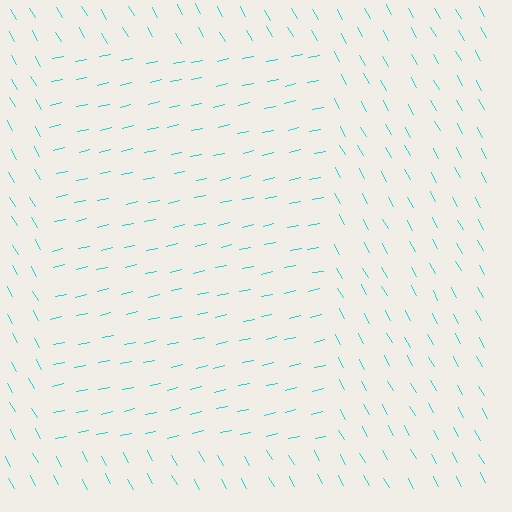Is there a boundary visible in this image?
Yes, there is a texture boundary formed by a change in line orientation.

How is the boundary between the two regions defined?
The boundary is defined purely by a change in line orientation (approximately 73 degrees difference). All lines are the same color and thickness.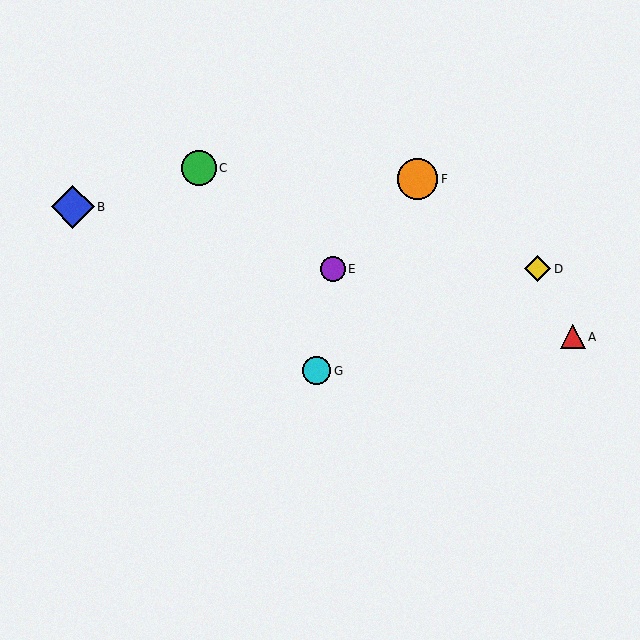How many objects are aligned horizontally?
2 objects (D, E) are aligned horizontally.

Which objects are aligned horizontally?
Objects D, E are aligned horizontally.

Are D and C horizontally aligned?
No, D is at y≈269 and C is at y≈168.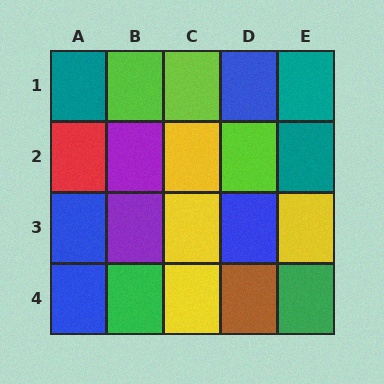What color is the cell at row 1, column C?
Lime.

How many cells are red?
1 cell is red.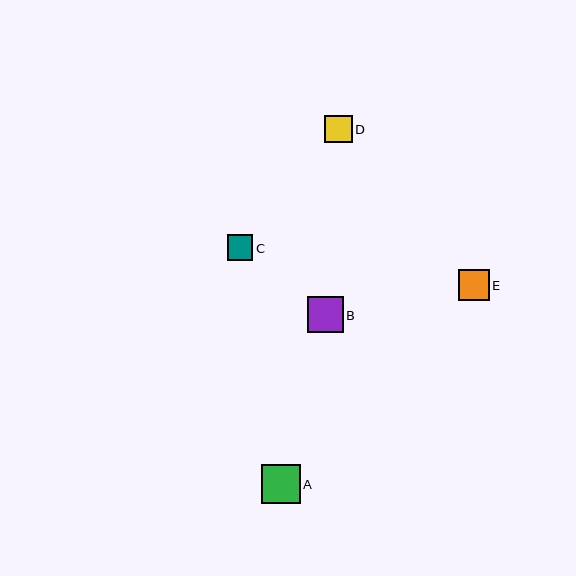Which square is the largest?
Square A is the largest with a size of approximately 39 pixels.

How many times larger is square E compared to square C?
Square E is approximately 1.2 times the size of square C.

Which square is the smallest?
Square C is the smallest with a size of approximately 26 pixels.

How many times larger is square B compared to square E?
Square B is approximately 1.2 times the size of square E.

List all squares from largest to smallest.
From largest to smallest: A, B, E, D, C.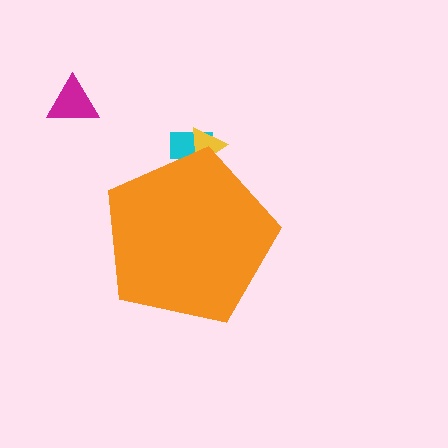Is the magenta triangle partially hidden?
No, the magenta triangle is fully visible.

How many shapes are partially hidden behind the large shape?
2 shapes are partially hidden.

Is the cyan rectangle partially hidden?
Yes, the cyan rectangle is partially hidden behind the orange pentagon.